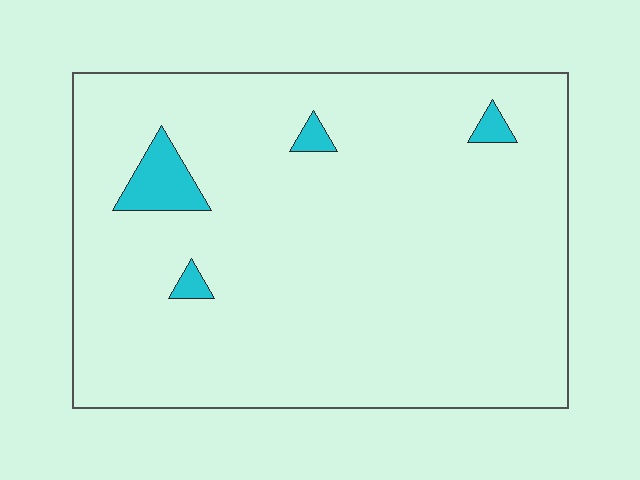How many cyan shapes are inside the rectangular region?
4.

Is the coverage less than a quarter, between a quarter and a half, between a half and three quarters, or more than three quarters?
Less than a quarter.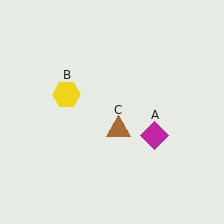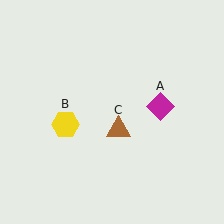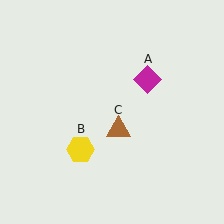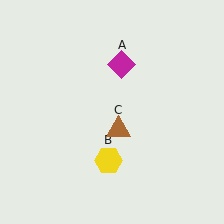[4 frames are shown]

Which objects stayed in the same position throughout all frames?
Brown triangle (object C) remained stationary.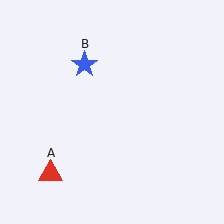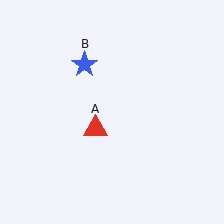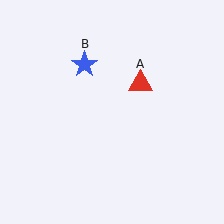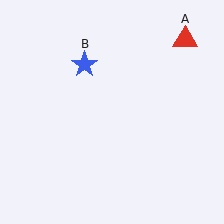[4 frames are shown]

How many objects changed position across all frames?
1 object changed position: red triangle (object A).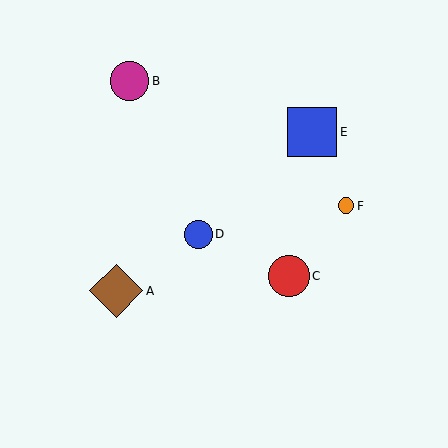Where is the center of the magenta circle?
The center of the magenta circle is at (129, 81).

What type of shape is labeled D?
Shape D is a blue circle.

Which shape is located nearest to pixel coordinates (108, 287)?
The brown diamond (labeled A) at (116, 291) is nearest to that location.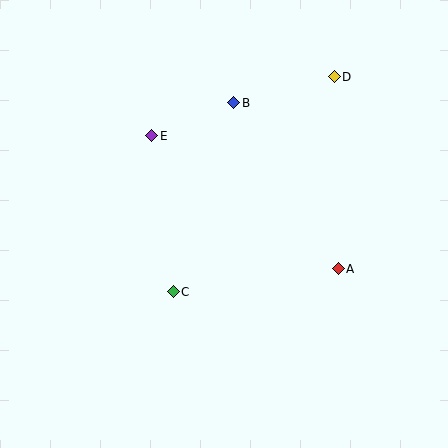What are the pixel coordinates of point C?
Point C is at (173, 292).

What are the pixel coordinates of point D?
Point D is at (334, 77).